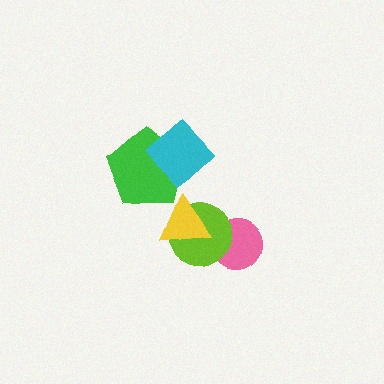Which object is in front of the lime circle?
The yellow triangle is in front of the lime circle.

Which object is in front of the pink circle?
The lime circle is in front of the pink circle.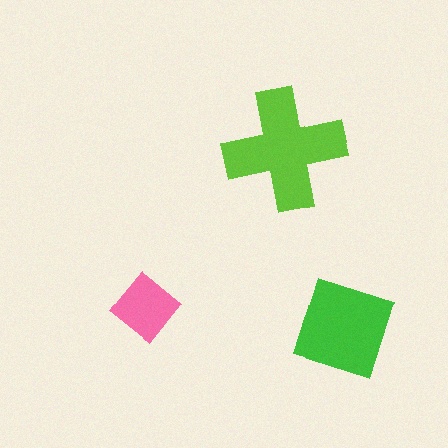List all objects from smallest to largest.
The pink diamond, the green diamond, the lime cross.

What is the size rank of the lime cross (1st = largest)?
1st.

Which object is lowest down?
The green diamond is bottommost.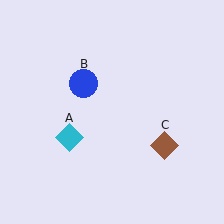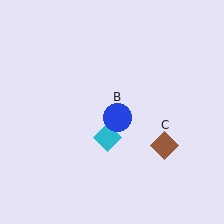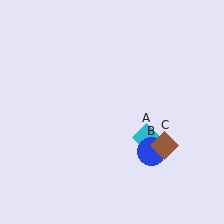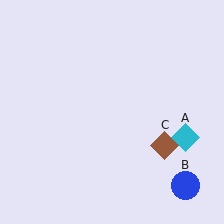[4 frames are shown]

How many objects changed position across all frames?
2 objects changed position: cyan diamond (object A), blue circle (object B).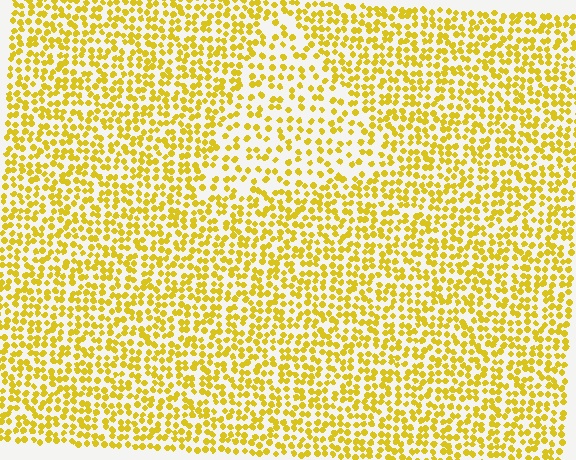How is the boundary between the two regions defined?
The boundary is defined by a change in element density (approximately 1.7x ratio). All elements are the same color, size, and shape.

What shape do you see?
I see a triangle.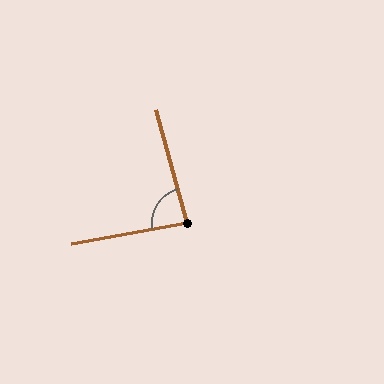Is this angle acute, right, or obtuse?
It is acute.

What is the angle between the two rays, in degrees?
Approximately 85 degrees.